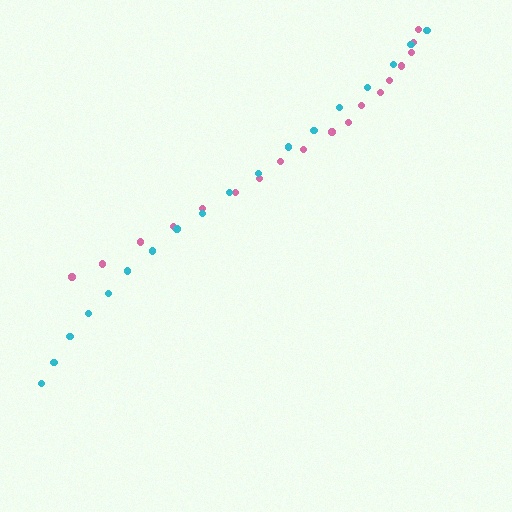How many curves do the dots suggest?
There are 2 distinct paths.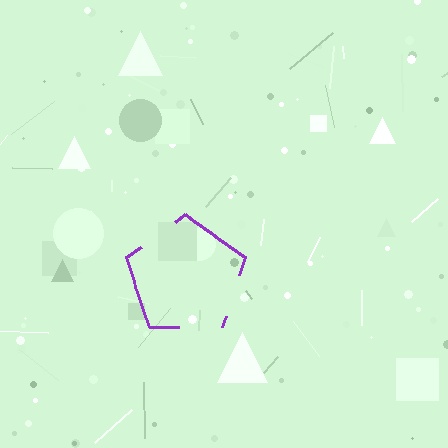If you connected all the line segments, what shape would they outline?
They would outline a pentagon.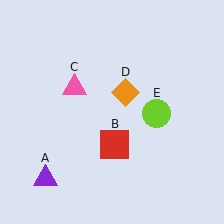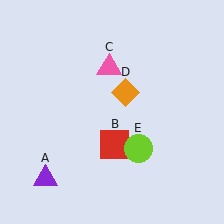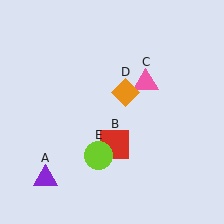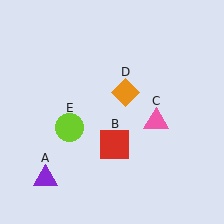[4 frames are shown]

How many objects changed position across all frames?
2 objects changed position: pink triangle (object C), lime circle (object E).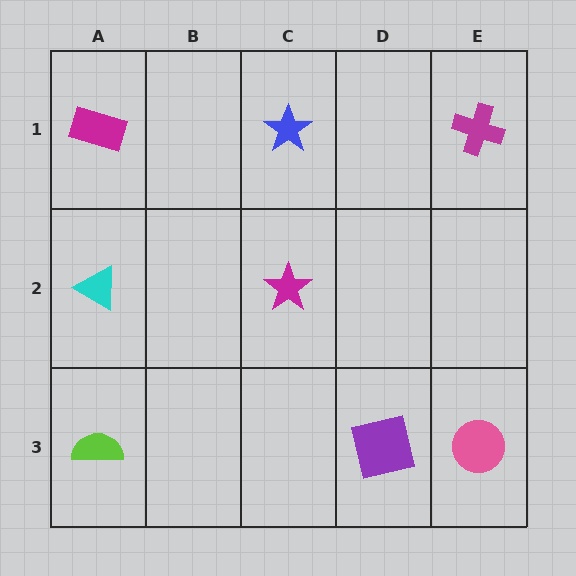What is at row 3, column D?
A purple square.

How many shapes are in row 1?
3 shapes.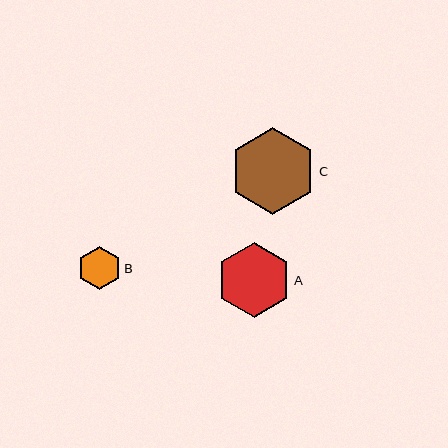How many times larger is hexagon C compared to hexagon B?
Hexagon C is approximately 2.0 times the size of hexagon B.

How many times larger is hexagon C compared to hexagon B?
Hexagon C is approximately 2.0 times the size of hexagon B.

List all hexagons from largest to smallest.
From largest to smallest: C, A, B.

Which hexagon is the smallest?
Hexagon B is the smallest with a size of approximately 43 pixels.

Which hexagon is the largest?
Hexagon C is the largest with a size of approximately 87 pixels.